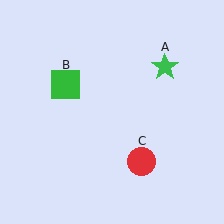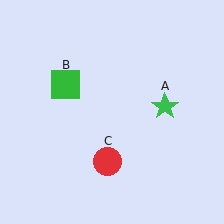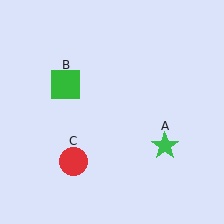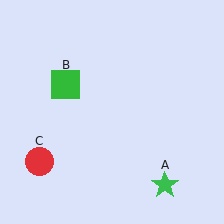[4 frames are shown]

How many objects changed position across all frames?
2 objects changed position: green star (object A), red circle (object C).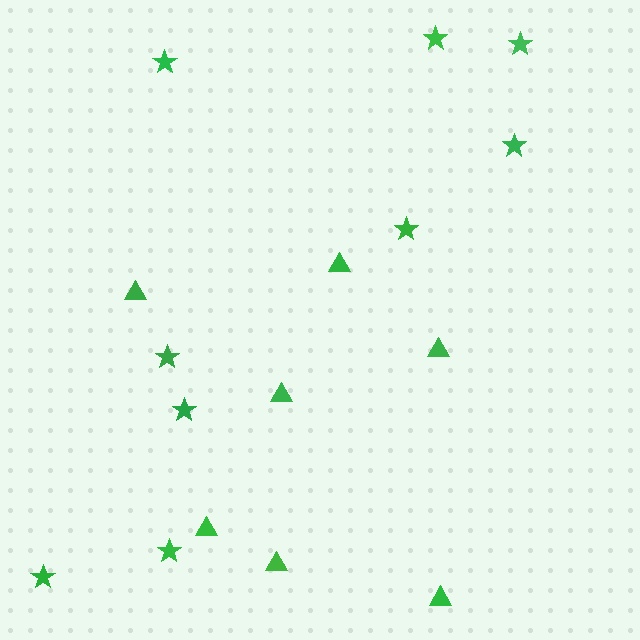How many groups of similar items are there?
There are 2 groups: one group of triangles (7) and one group of stars (9).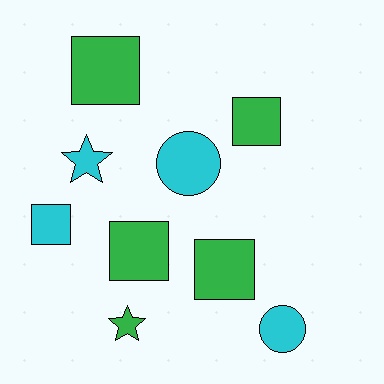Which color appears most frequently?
Green, with 5 objects.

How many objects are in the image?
There are 9 objects.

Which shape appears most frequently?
Square, with 5 objects.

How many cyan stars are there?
There is 1 cyan star.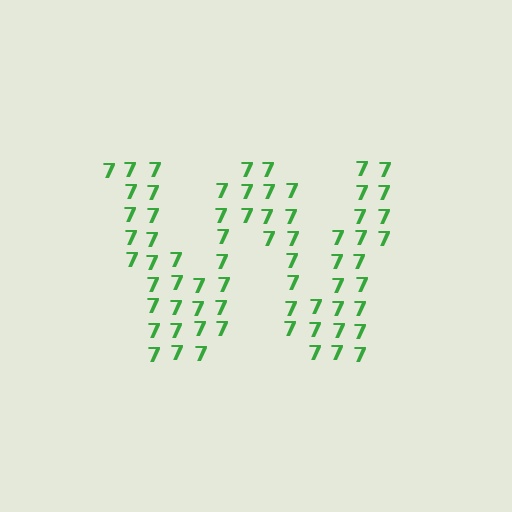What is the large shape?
The large shape is the letter W.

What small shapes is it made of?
It is made of small digit 7's.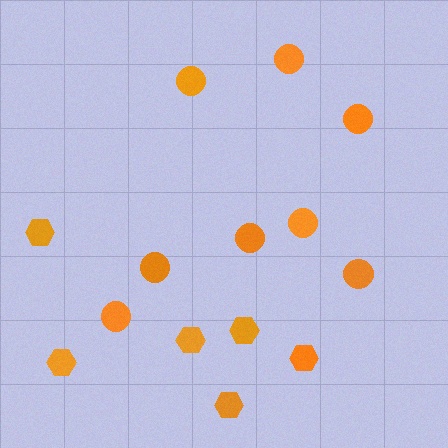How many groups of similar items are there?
There are 2 groups: one group of circles (8) and one group of hexagons (6).